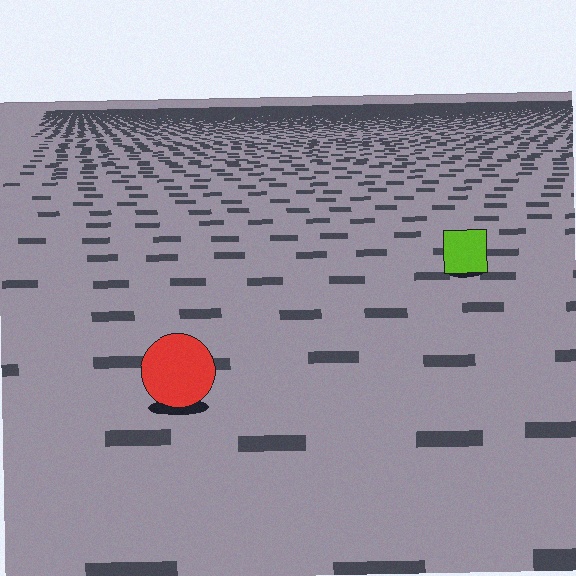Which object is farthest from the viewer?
The lime square is farthest from the viewer. It appears smaller and the ground texture around it is denser.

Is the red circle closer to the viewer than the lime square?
Yes. The red circle is closer — you can tell from the texture gradient: the ground texture is coarser near it.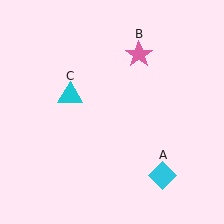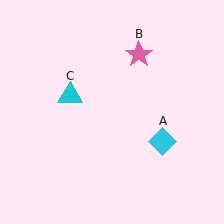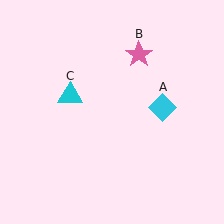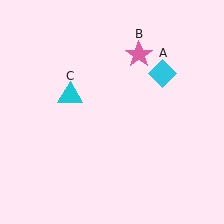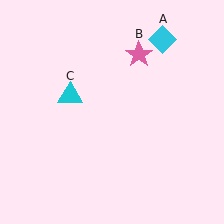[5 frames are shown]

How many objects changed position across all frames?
1 object changed position: cyan diamond (object A).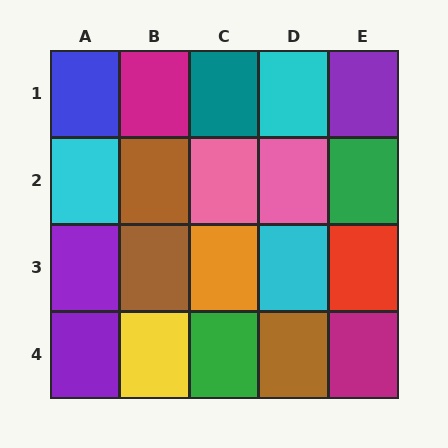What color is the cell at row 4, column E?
Magenta.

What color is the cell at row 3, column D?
Cyan.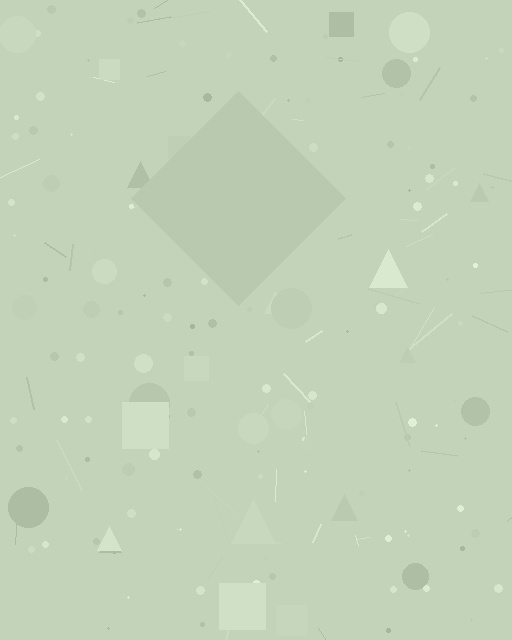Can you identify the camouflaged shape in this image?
The camouflaged shape is a diamond.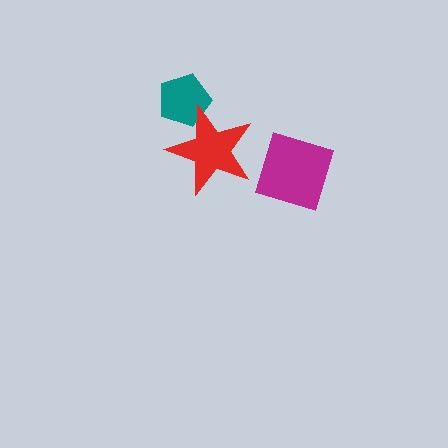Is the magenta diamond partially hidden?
No, no other shape covers it.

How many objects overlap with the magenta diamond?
0 objects overlap with the magenta diamond.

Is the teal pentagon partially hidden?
Yes, it is partially covered by another shape.